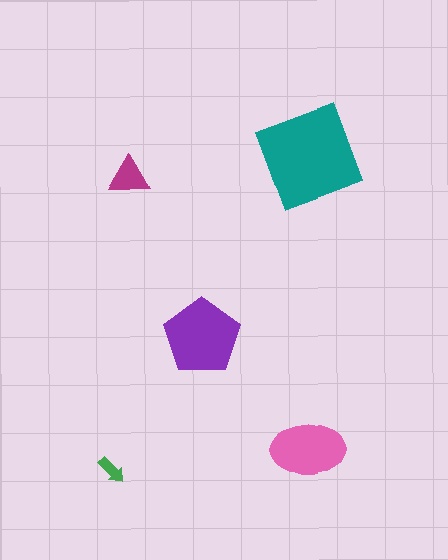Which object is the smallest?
The green arrow.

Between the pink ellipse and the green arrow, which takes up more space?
The pink ellipse.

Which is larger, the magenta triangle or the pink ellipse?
The pink ellipse.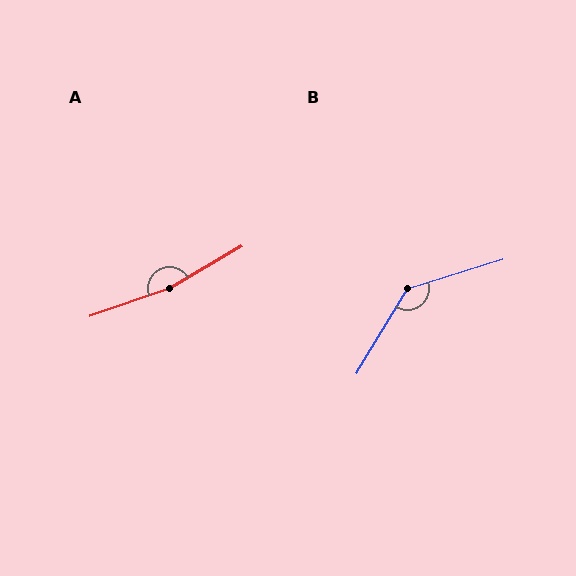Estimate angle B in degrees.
Approximately 138 degrees.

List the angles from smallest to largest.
B (138°), A (169°).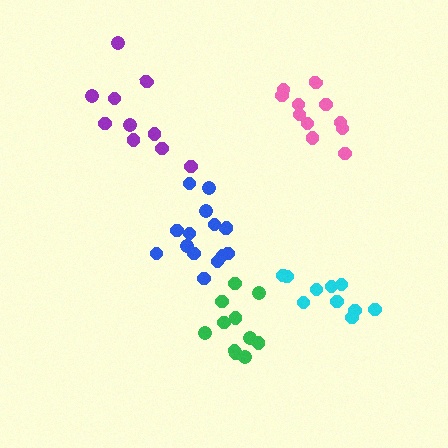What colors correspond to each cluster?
The clusters are colored: blue, pink, cyan, purple, green.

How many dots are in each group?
Group 1: 15 dots, Group 2: 11 dots, Group 3: 10 dots, Group 4: 10 dots, Group 5: 11 dots (57 total).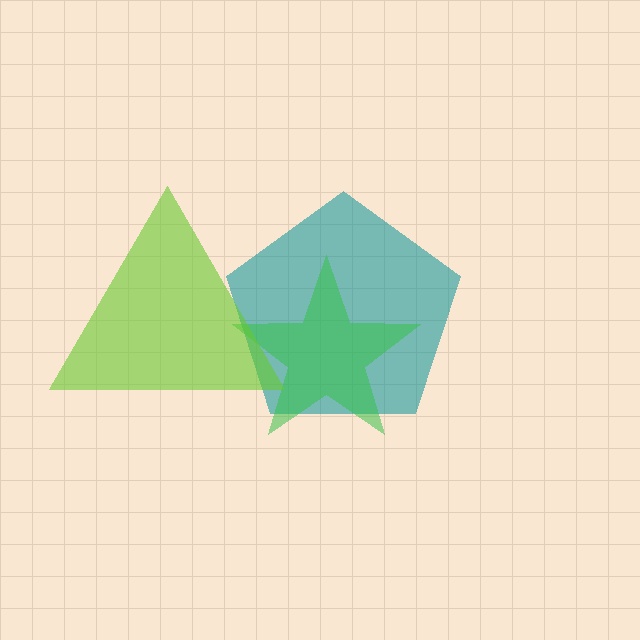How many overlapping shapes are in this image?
There are 3 overlapping shapes in the image.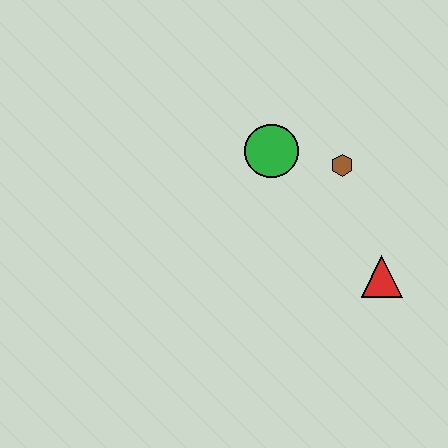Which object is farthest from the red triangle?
The green circle is farthest from the red triangle.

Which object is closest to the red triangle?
The brown hexagon is closest to the red triangle.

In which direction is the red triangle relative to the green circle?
The red triangle is below the green circle.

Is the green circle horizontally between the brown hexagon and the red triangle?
No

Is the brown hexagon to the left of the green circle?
No